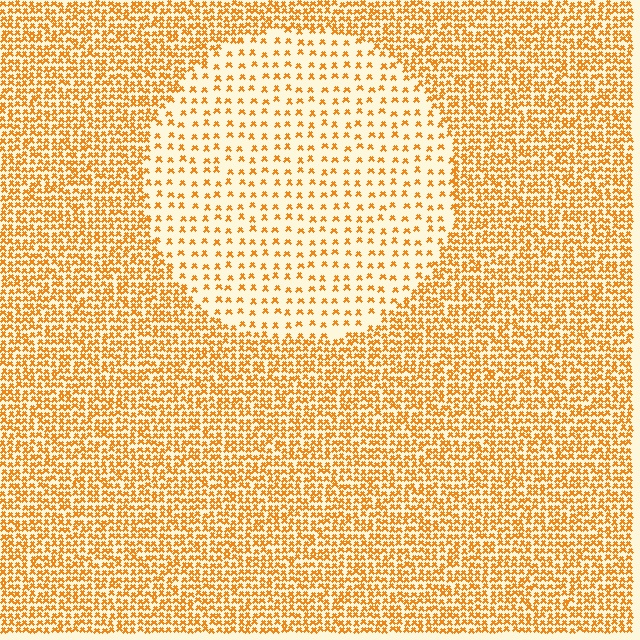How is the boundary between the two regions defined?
The boundary is defined by a change in element density (approximately 2.7x ratio). All elements are the same color, size, and shape.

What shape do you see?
I see a circle.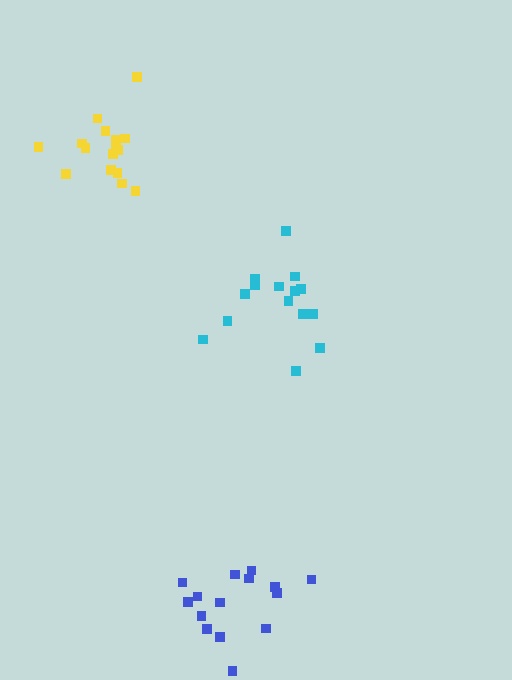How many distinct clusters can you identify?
There are 3 distinct clusters.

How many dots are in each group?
Group 1: 15 dots, Group 2: 15 dots, Group 3: 16 dots (46 total).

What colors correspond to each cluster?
The clusters are colored: blue, cyan, yellow.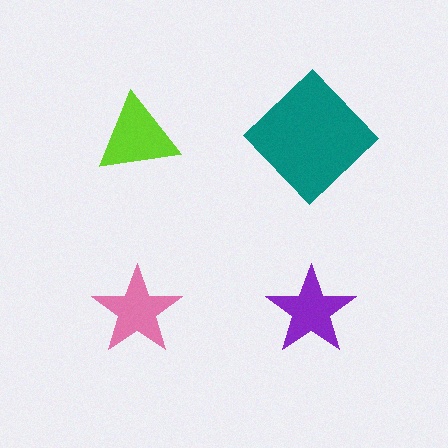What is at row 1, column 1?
A lime triangle.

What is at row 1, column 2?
A teal diamond.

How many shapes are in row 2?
2 shapes.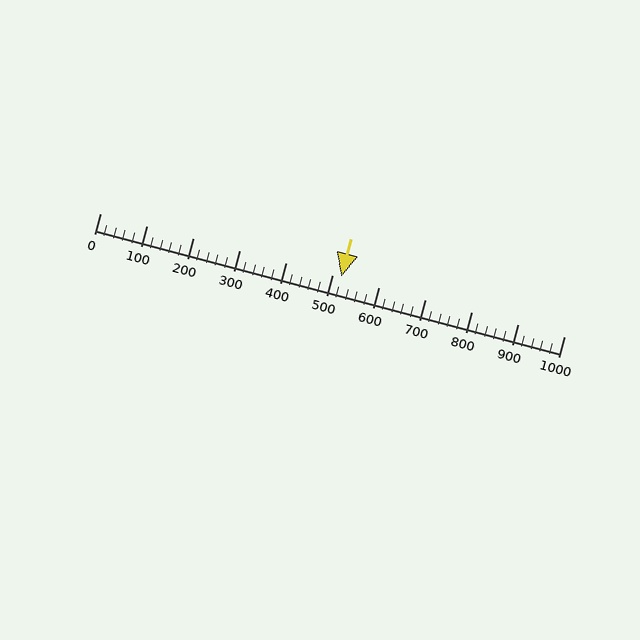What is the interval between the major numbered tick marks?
The major tick marks are spaced 100 units apart.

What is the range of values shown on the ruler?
The ruler shows values from 0 to 1000.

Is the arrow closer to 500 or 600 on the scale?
The arrow is closer to 500.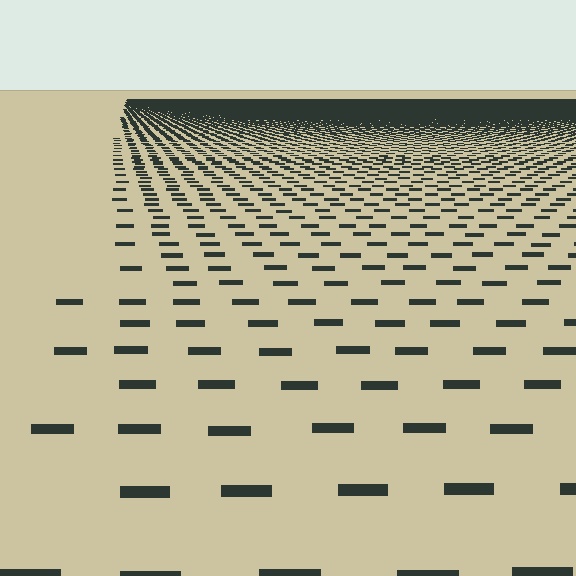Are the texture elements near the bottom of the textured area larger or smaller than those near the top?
Larger. Near the bottom, elements are closer to the viewer and appear at a bigger on-screen size.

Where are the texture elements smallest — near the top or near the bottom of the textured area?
Near the top.